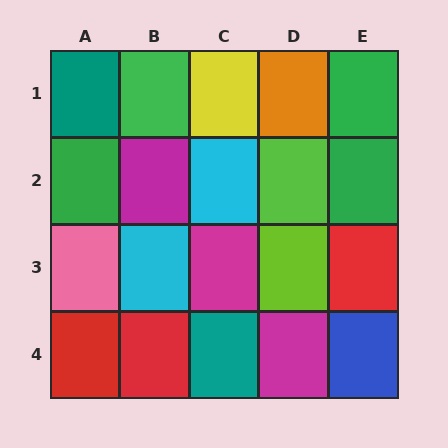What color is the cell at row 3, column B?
Cyan.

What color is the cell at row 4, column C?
Teal.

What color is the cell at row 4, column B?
Red.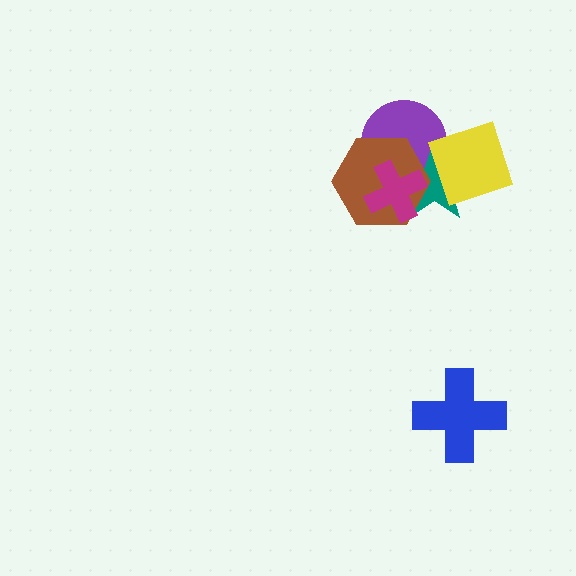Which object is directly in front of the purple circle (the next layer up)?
The teal star is directly in front of the purple circle.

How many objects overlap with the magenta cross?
3 objects overlap with the magenta cross.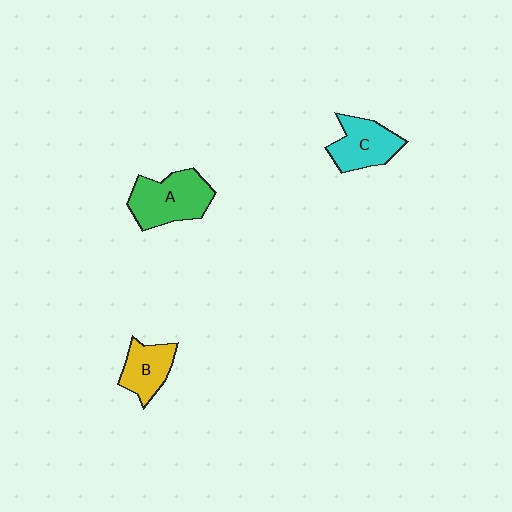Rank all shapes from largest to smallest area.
From largest to smallest: A (green), C (cyan), B (yellow).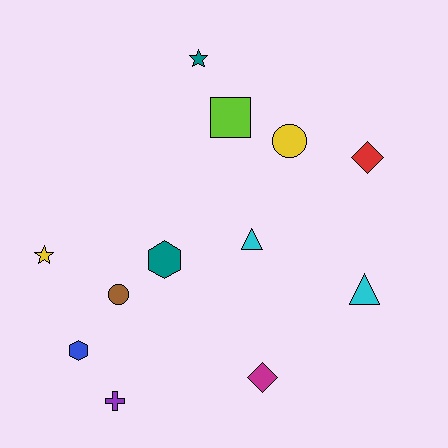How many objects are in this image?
There are 12 objects.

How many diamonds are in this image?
There are 2 diamonds.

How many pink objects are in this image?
There are no pink objects.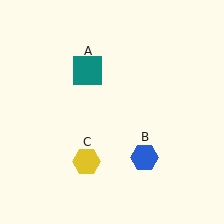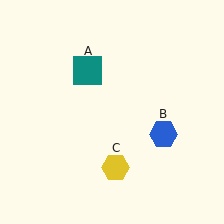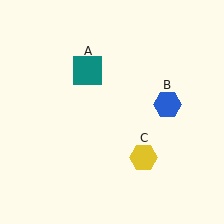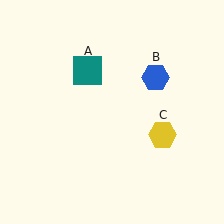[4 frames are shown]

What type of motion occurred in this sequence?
The blue hexagon (object B), yellow hexagon (object C) rotated counterclockwise around the center of the scene.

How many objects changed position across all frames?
2 objects changed position: blue hexagon (object B), yellow hexagon (object C).